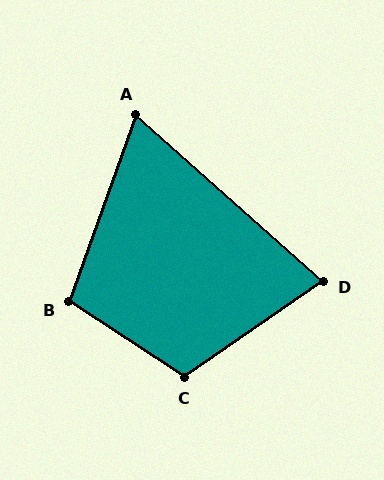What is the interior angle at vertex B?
Approximately 104 degrees (obtuse).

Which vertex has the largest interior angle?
C, at approximately 112 degrees.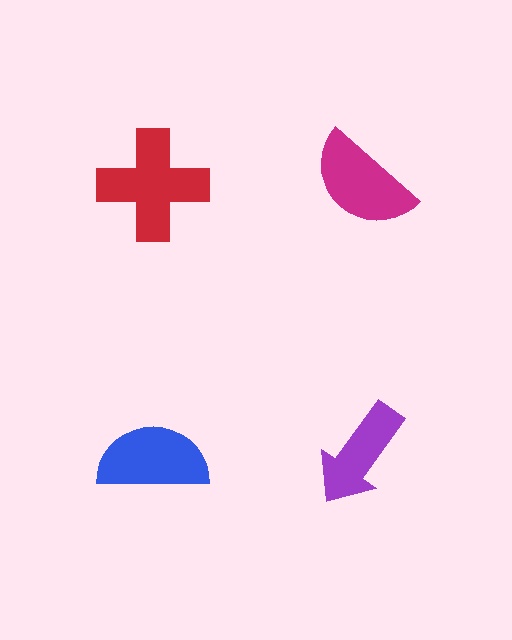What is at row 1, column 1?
A red cross.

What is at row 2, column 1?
A blue semicircle.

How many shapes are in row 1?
2 shapes.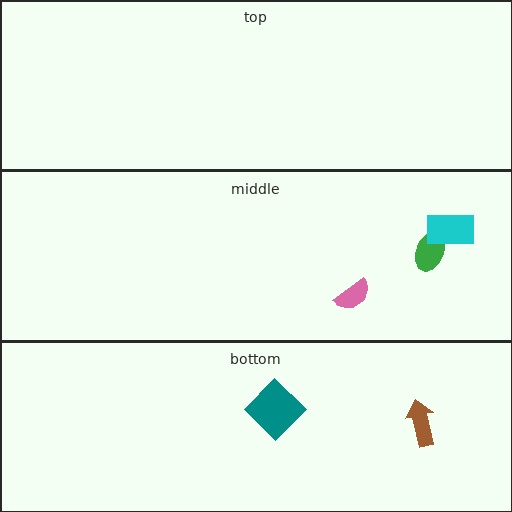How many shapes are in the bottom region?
2.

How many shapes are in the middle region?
3.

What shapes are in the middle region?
The pink semicircle, the green ellipse, the cyan rectangle.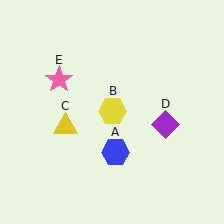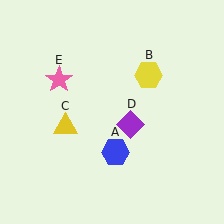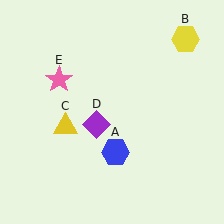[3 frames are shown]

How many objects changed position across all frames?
2 objects changed position: yellow hexagon (object B), purple diamond (object D).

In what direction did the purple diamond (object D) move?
The purple diamond (object D) moved left.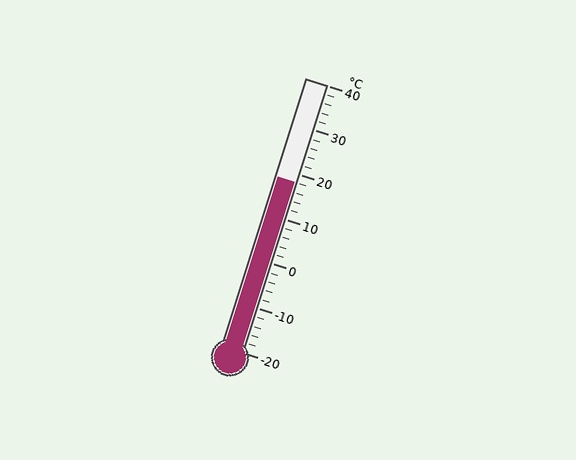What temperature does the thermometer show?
The thermometer shows approximately 18°C.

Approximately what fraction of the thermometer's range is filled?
The thermometer is filled to approximately 65% of its range.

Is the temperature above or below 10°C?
The temperature is above 10°C.